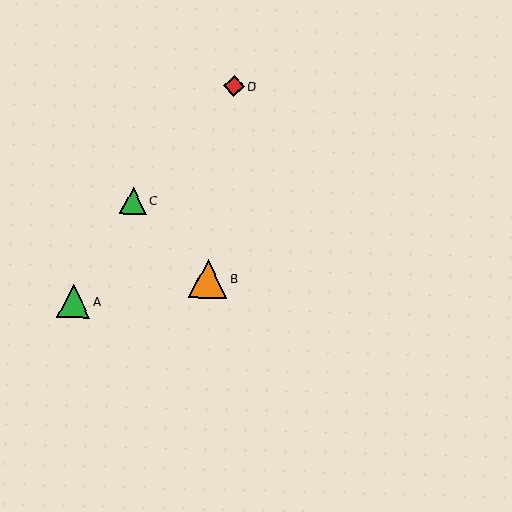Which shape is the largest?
The orange triangle (labeled B) is the largest.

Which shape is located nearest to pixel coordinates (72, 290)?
The green triangle (labeled A) at (74, 301) is nearest to that location.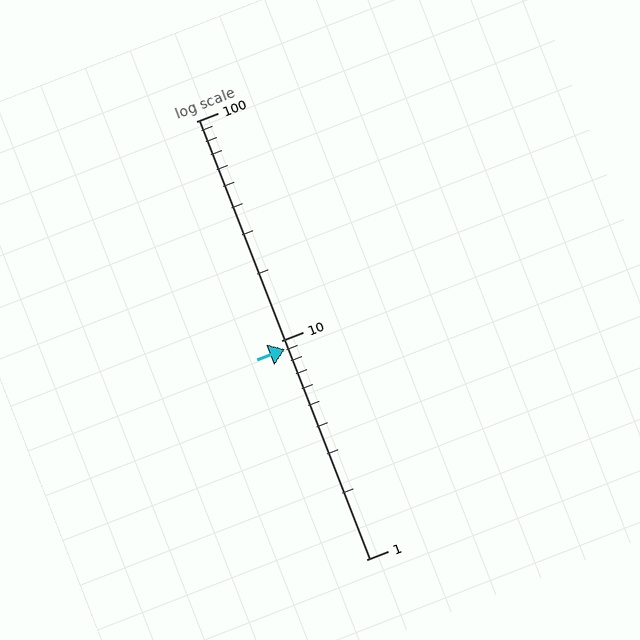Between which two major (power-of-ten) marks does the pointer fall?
The pointer is between 1 and 10.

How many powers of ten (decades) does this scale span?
The scale spans 2 decades, from 1 to 100.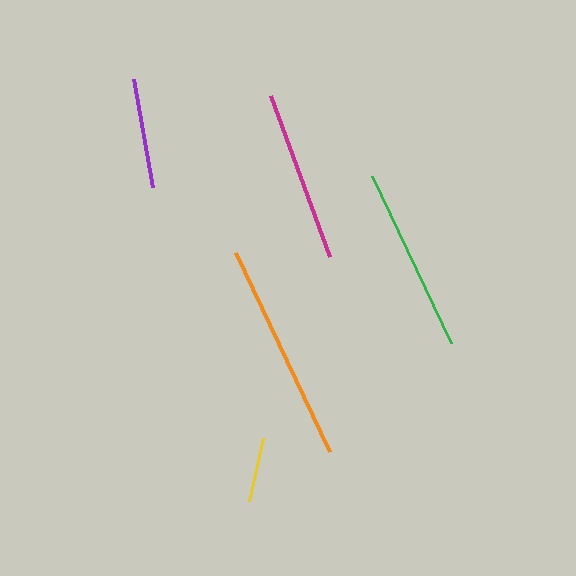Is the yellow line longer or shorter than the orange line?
The orange line is longer than the yellow line.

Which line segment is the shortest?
The yellow line is the shortest at approximately 65 pixels.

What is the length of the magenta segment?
The magenta segment is approximately 171 pixels long.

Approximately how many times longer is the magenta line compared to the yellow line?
The magenta line is approximately 2.6 times the length of the yellow line.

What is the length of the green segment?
The green segment is approximately 185 pixels long.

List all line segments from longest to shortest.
From longest to shortest: orange, green, magenta, purple, yellow.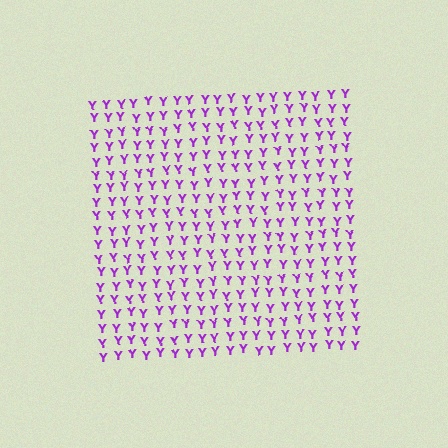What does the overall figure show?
The overall figure shows a square.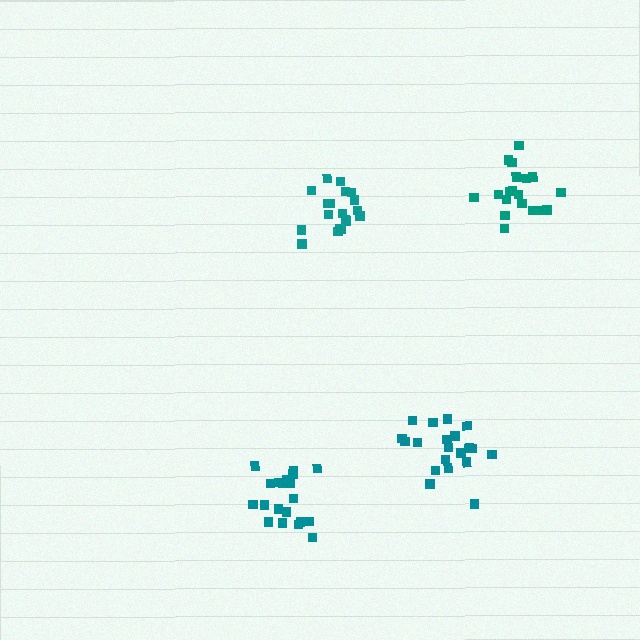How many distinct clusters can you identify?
There are 4 distinct clusters.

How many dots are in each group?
Group 1: 19 dots, Group 2: 20 dots, Group 3: 20 dots, Group 4: 19 dots (78 total).